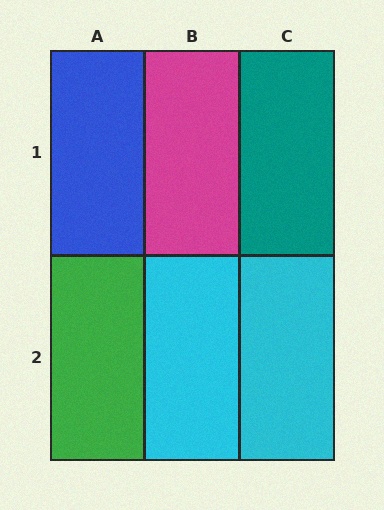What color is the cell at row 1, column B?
Magenta.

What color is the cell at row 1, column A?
Blue.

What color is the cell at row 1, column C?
Teal.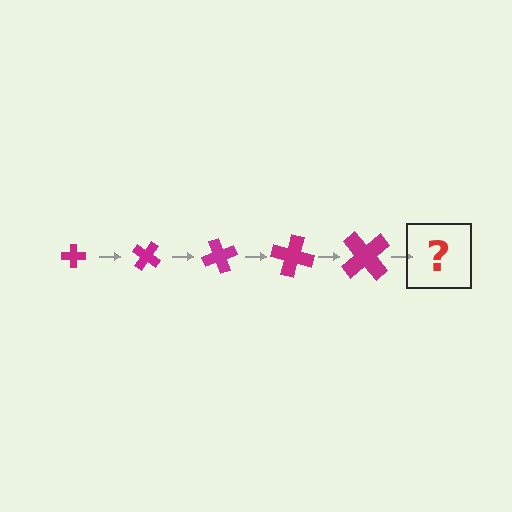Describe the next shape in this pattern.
It should be a cross, larger than the previous one and rotated 175 degrees from the start.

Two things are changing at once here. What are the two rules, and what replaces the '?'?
The two rules are that the cross grows larger each step and it rotates 35 degrees each step. The '?' should be a cross, larger than the previous one and rotated 175 degrees from the start.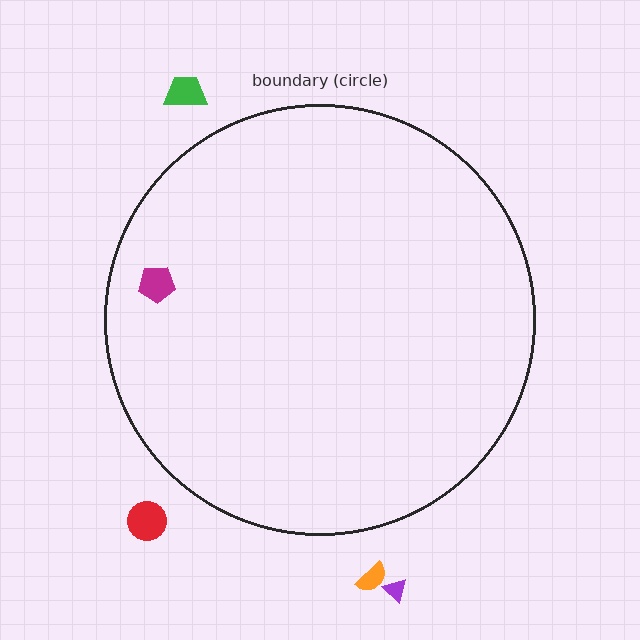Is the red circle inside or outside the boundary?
Outside.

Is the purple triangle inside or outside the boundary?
Outside.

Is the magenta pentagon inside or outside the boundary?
Inside.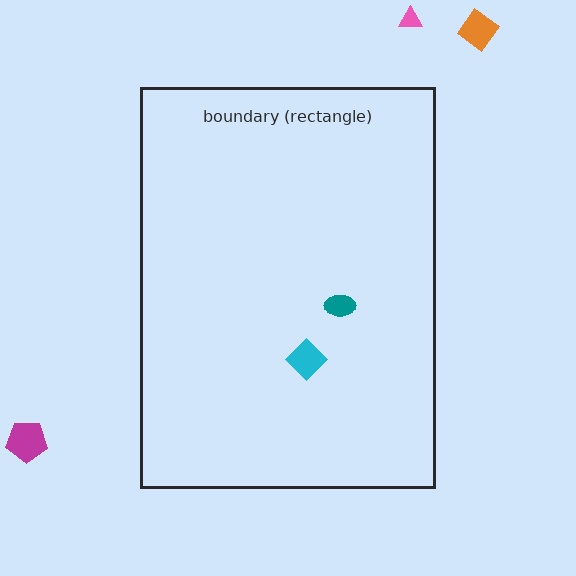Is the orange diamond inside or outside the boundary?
Outside.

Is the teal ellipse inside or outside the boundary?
Inside.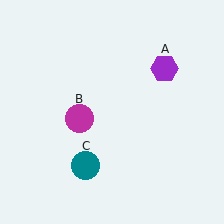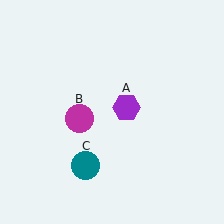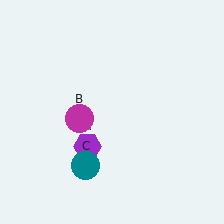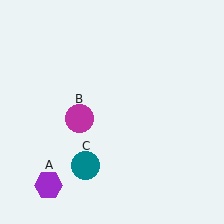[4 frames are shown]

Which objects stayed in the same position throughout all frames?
Magenta circle (object B) and teal circle (object C) remained stationary.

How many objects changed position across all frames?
1 object changed position: purple hexagon (object A).